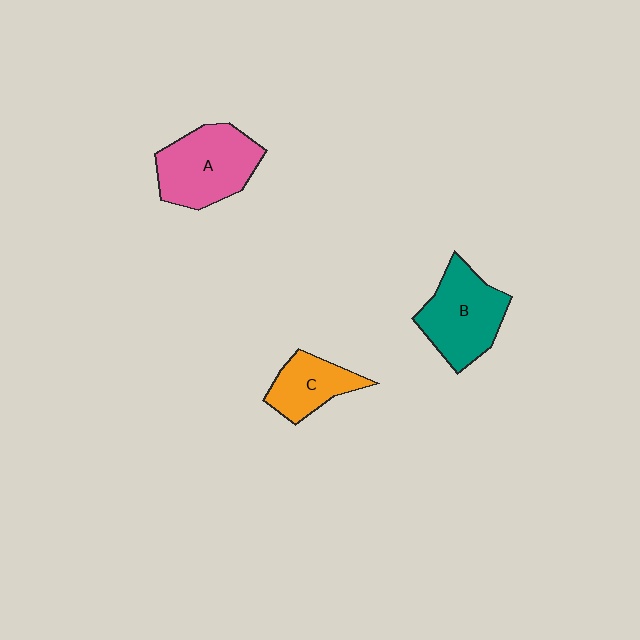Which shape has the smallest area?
Shape C (orange).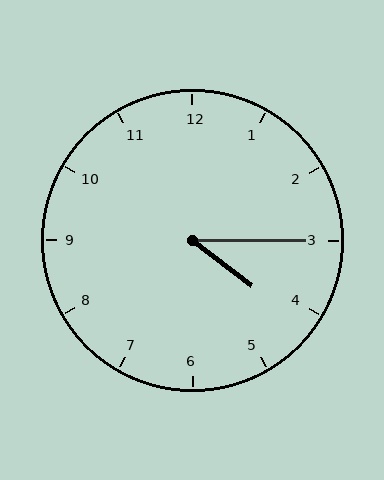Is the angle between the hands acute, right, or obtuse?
It is acute.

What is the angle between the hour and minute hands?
Approximately 38 degrees.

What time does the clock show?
4:15.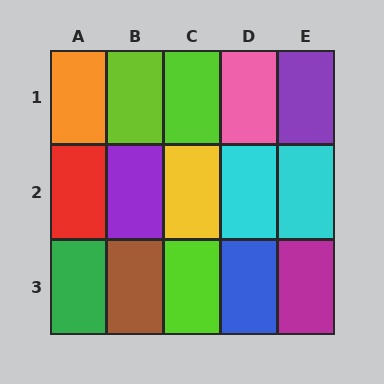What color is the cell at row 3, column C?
Lime.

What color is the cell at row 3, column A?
Green.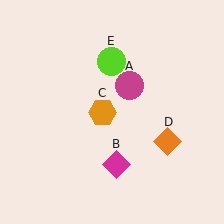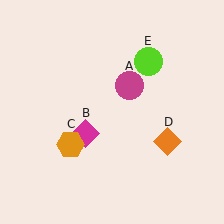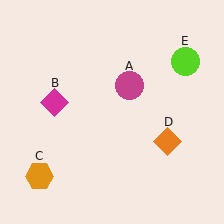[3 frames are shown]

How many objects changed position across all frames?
3 objects changed position: magenta diamond (object B), orange hexagon (object C), lime circle (object E).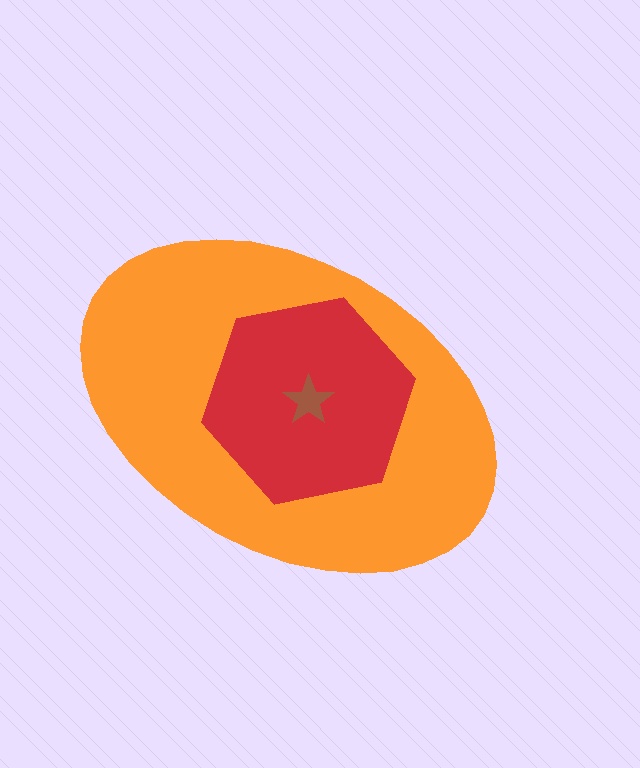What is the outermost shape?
The orange ellipse.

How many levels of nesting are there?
3.